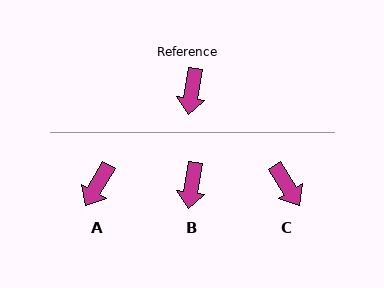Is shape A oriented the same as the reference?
No, it is off by about 20 degrees.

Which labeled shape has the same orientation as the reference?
B.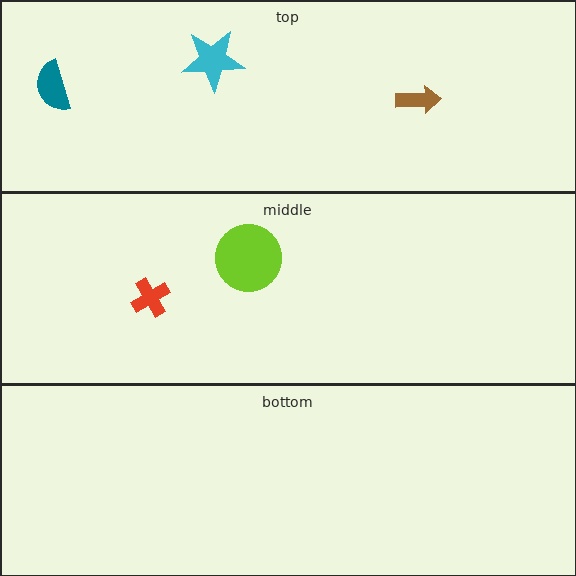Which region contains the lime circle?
The middle region.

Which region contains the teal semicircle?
The top region.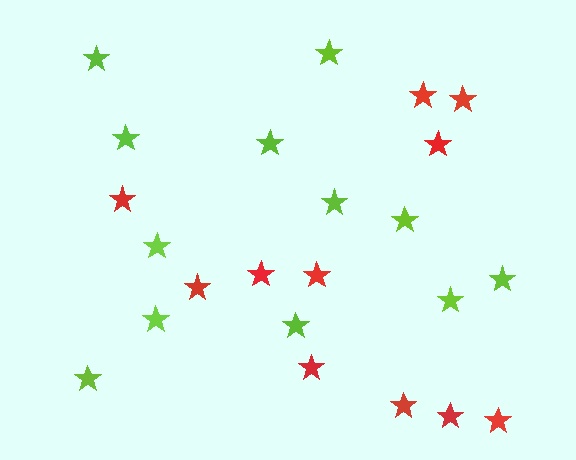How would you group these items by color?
There are 2 groups: one group of lime stars (12) and one group of red stars (11).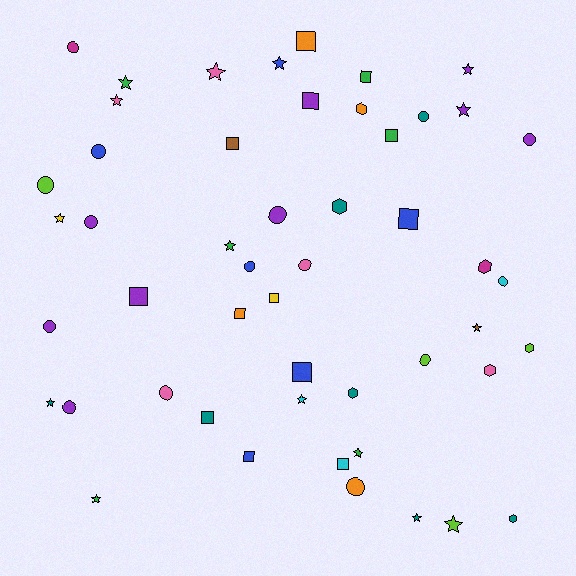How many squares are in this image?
There are 13 squares.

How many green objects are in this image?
There are 6 green objects.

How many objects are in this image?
There are 50 objects.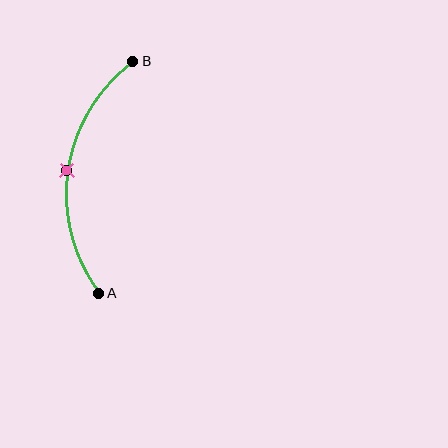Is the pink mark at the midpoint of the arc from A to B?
Yes. The pink mark lies on the arc at equal arc-length from both A and B — it is the arc midpoint.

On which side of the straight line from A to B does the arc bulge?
The arc bulges to the left of the straight line connecting A and B.